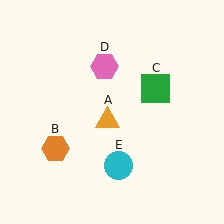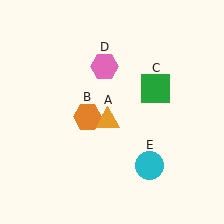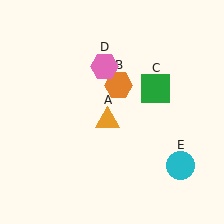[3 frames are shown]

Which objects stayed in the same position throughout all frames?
Orange triangle (object A) and green square (object C) and pink hexagon (object D) remained stationary.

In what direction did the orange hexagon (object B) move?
The orange hexagon (object B) moved up and to the right.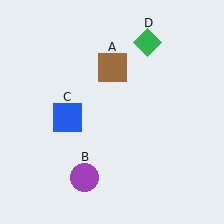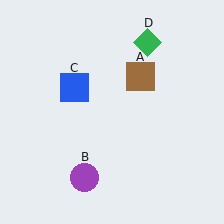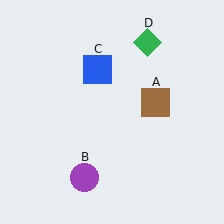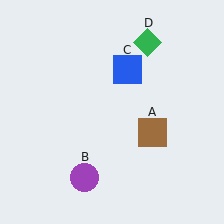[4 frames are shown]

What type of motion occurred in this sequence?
The brown square (object A), blue square (object C) rotated clockwise around the center of the scene.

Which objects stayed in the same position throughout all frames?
Purple circle (object B) and green diamond (object D) remained stationary.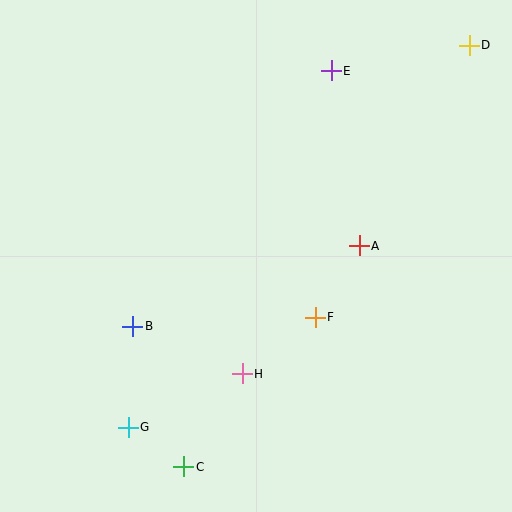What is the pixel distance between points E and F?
The distance between E and F is 247 pixels.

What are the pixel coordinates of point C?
Point C is at (184, 467).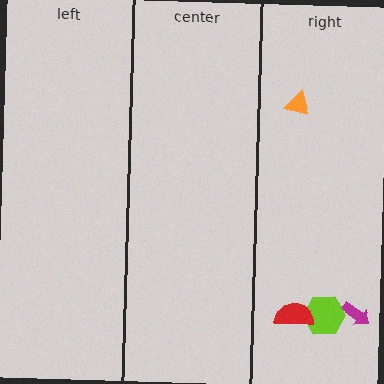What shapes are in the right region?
The lime hexagon, the orange triangle, the red semicircle, the magenta arrow.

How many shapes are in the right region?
4.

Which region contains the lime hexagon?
The right region.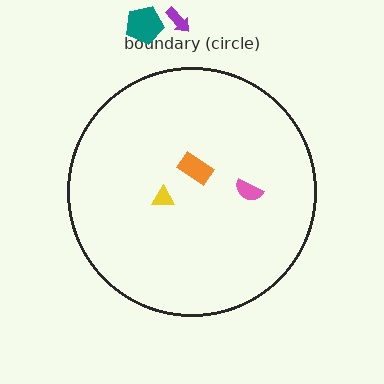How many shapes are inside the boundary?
3 inside, 2 outside.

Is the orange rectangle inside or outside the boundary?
Inside.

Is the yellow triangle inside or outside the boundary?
Inside.